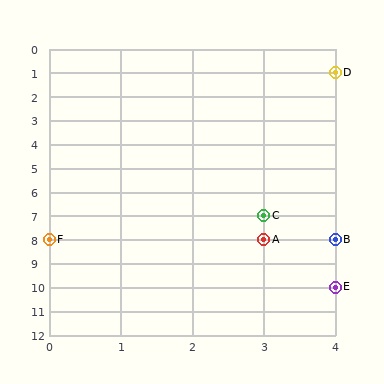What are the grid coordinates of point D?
Point D is at grid coordinates (4, 1).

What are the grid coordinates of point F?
Point F is at grid coordinates (0, 8).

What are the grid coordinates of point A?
Point A is at grid coordinates (3, 8).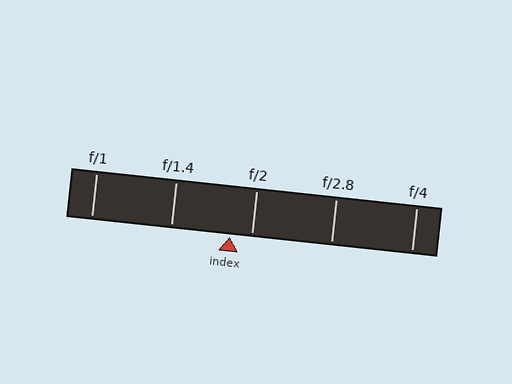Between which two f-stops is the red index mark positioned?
The index mark is between f/1.4 and f/2.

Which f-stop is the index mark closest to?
The index mark is closest to f/2.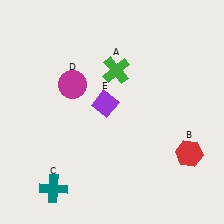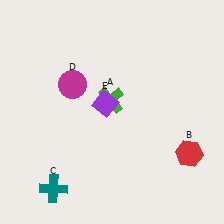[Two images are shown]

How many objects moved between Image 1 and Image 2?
1 object moved between the two images.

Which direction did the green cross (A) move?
The green cross (A) moved down.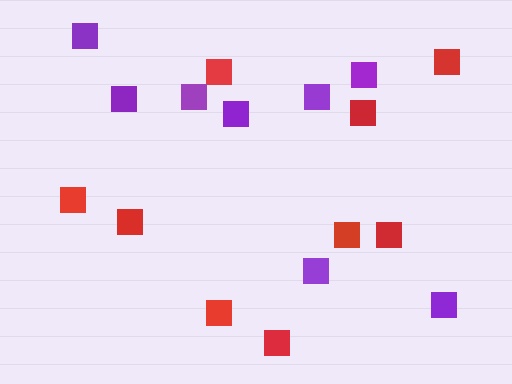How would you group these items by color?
There are 2 groups: one group of red squares (9) and one group of purple squares (8).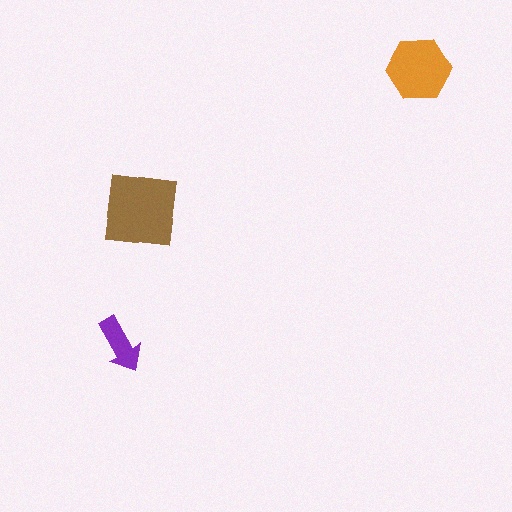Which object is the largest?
The brown square.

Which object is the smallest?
The purple arrow.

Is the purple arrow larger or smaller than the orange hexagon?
Smaller.